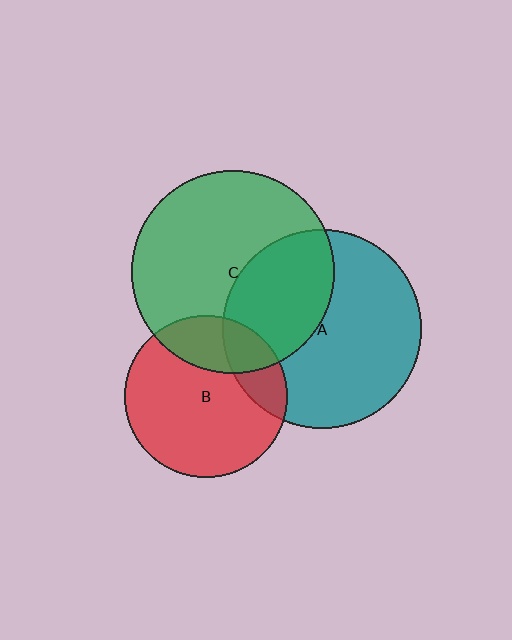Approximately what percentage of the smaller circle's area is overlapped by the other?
Approximately 25%.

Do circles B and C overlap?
Yes.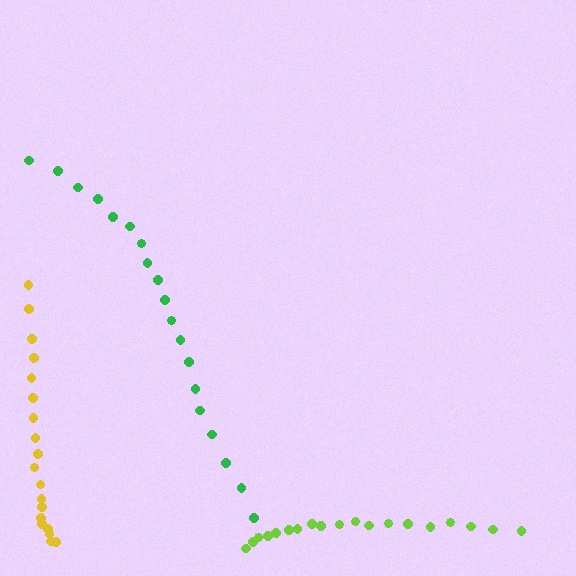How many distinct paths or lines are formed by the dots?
There are 3 distinct paths.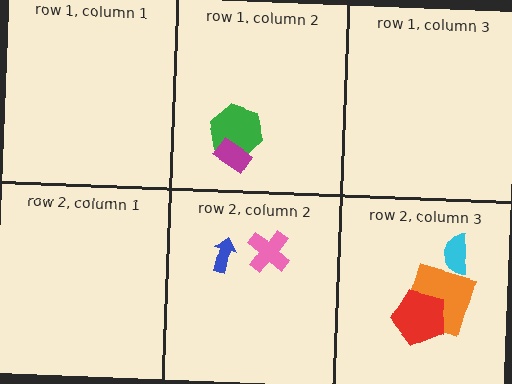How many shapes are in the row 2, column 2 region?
2.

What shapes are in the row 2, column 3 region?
The orange square, the red pentagon, the cyan semicircle.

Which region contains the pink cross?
The row 2, column 2 region.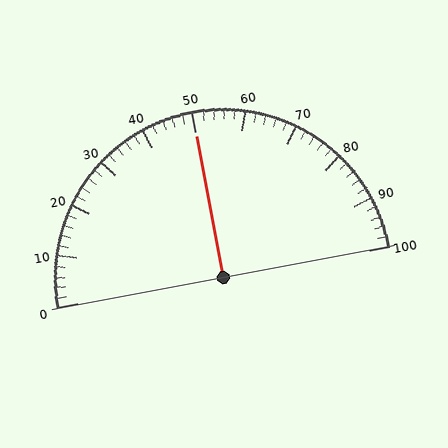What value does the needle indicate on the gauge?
The needle indicates approximately 50.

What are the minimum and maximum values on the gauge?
The gauge ranges from 0 to 100.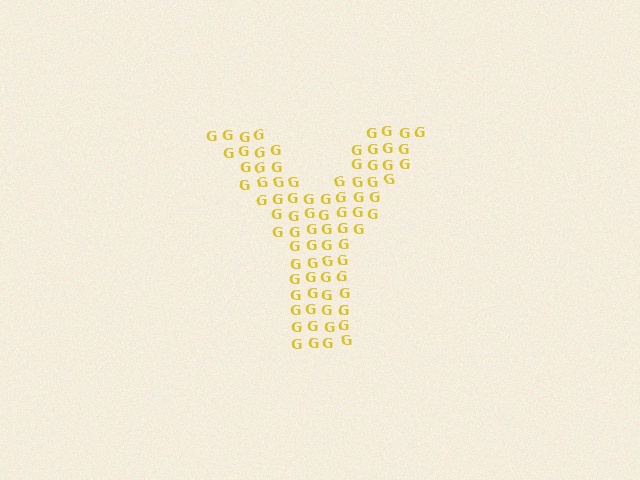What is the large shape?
The large shape is the letter Y.